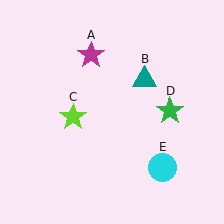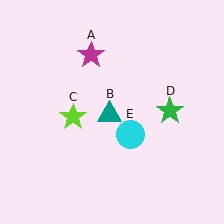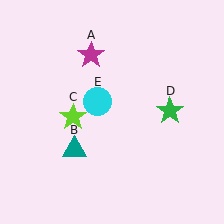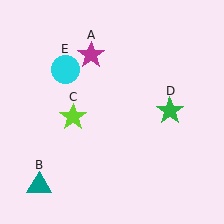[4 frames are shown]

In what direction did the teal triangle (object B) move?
The teal triangle (object B) moved down and to the left.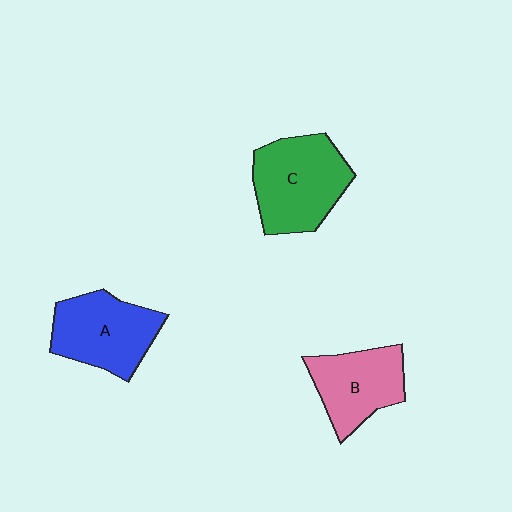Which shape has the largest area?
Shape C (green).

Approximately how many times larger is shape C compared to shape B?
Approximately 1.3 times.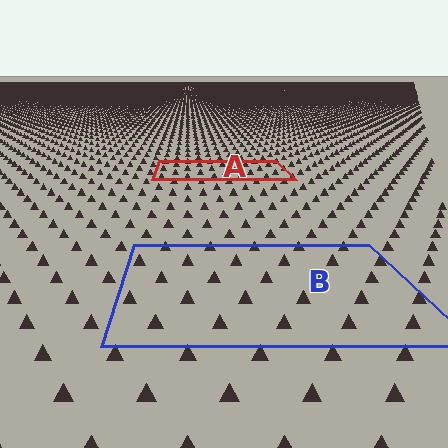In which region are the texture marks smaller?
The texture marks are smaller in region A, because it is farther away.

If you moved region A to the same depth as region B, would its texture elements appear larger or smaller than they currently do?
They would appear larger. At a closer depth, the same texture elements are projected at a bigger on-screen size.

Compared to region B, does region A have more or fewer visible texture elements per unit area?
Region A has more texture elements per unit area — they are packed more densely because it is farther away.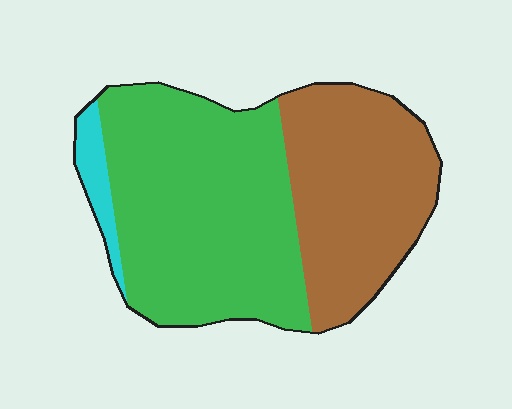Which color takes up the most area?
Green, at roughly 55%.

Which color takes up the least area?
Cyan, at roughly 5%.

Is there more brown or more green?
Green.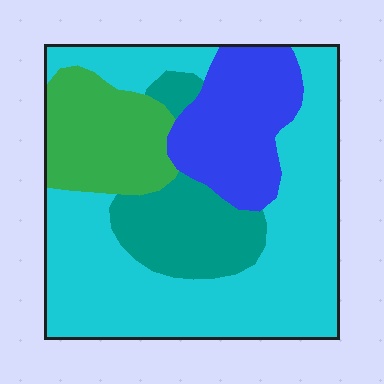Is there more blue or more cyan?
Cyan.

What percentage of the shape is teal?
Teal covers about 15% of the shape.